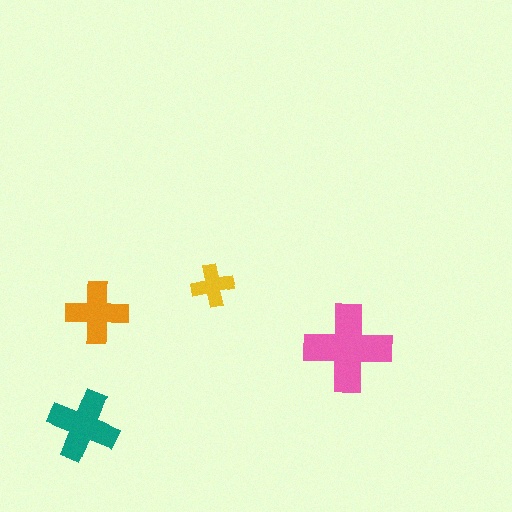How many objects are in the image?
There are 4 objects in the image.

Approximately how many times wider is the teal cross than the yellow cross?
About 1.5 times wider.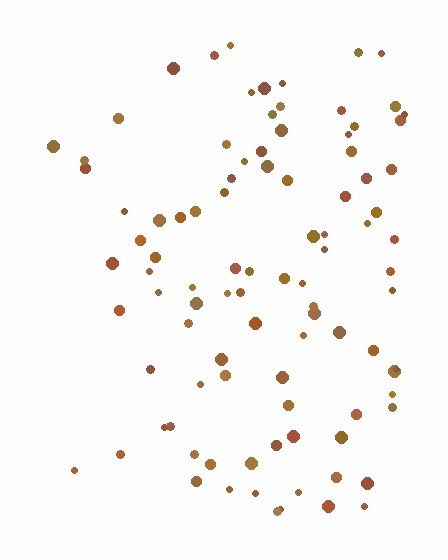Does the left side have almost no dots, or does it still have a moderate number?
Still a moderate number, just noticeably fewer than the right.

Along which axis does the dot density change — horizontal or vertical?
Horizontal.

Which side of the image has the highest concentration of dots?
The right.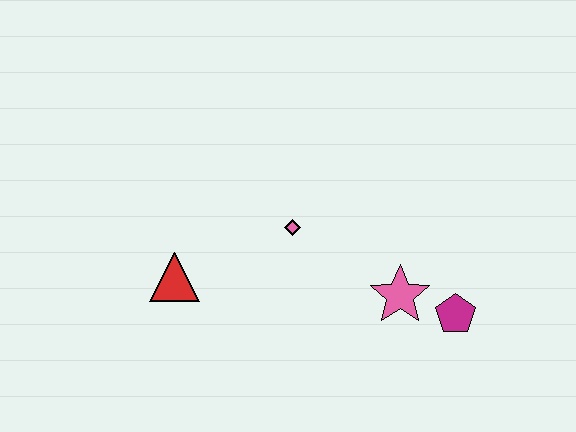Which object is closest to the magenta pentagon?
The pink star is closest to the magenta pentagon.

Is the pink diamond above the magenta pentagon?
Yes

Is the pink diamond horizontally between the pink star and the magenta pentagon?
No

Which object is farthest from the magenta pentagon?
The red triangle is farthest from the magenta pentagon.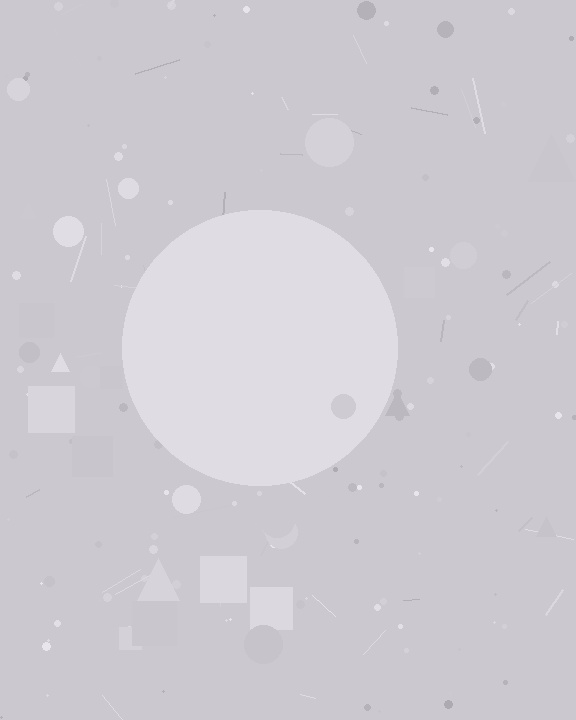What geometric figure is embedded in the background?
A circle is embedded in the background.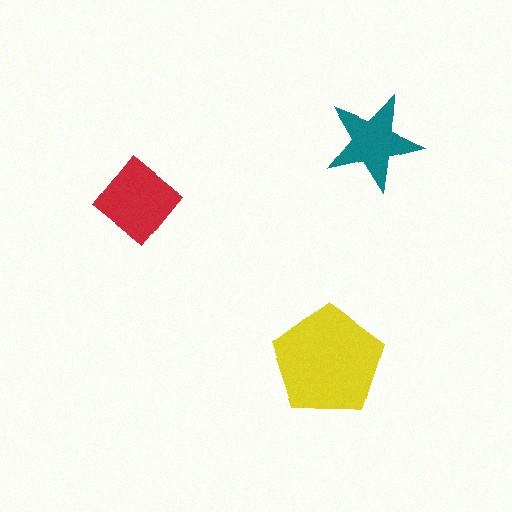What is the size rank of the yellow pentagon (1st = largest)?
1st.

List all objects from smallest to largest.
The teal star, the red diamond, the yellow pentagon.